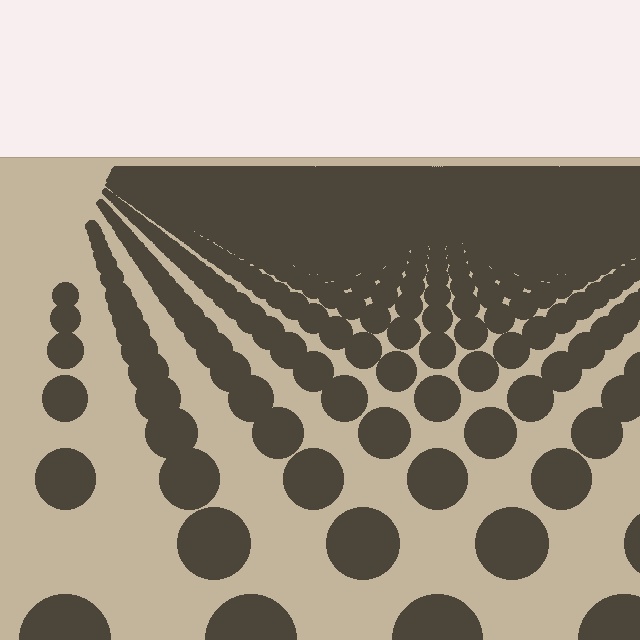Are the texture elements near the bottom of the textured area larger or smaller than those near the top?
Larger. Near the bottom, elements are closer to the viewer and appear at a bigger on-screen size.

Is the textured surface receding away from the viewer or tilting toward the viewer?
The surface is receding away from the viewer. Texture elements get smaller and denser toward the top.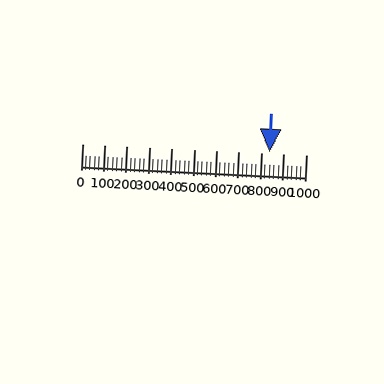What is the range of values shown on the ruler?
The ruler shows values from 0 to 1000.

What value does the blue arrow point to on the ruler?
The blue arrow points to approximately 839.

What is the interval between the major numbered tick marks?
The major tick marks are spaced 100 units apart.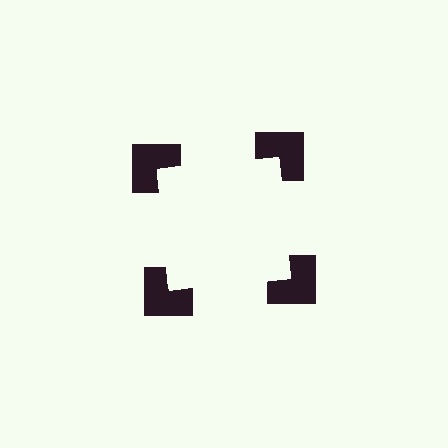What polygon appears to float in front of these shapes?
An illusory square — its edges are inferred from the aligned wedge cuts in the notched squares, not physically drawn.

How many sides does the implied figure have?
4 sides.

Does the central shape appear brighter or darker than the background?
It typically appears slightly brighter than the background, even though no actual brightness change is drawn.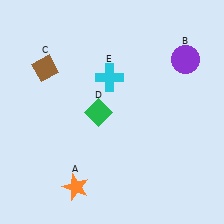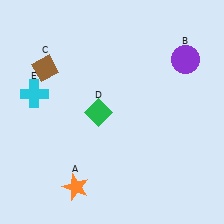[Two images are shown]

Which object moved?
The cyan cross (E) moved left.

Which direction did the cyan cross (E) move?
The cyan cross (E) moved left.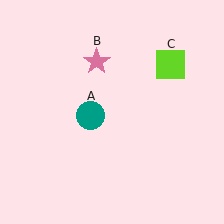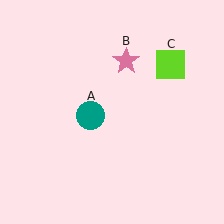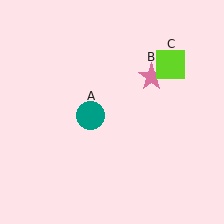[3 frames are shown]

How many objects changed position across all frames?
1 object changed position: pink star (object B).